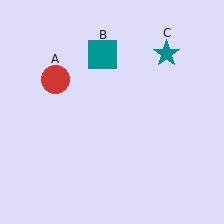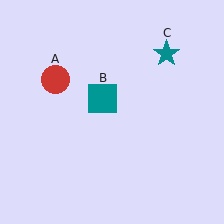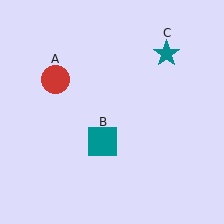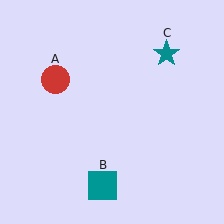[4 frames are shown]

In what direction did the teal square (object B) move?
The teal square (object B) moved down.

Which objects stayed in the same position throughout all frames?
Red circle (object A) and teal star (object C) remained stationary.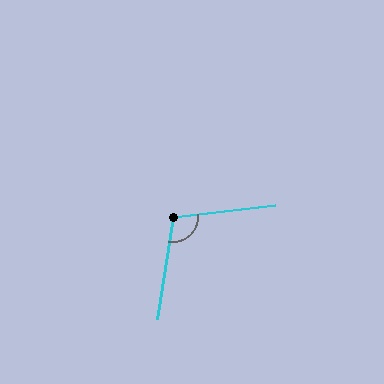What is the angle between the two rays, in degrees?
Approximately 105 degrees.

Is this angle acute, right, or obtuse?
It is obtuse.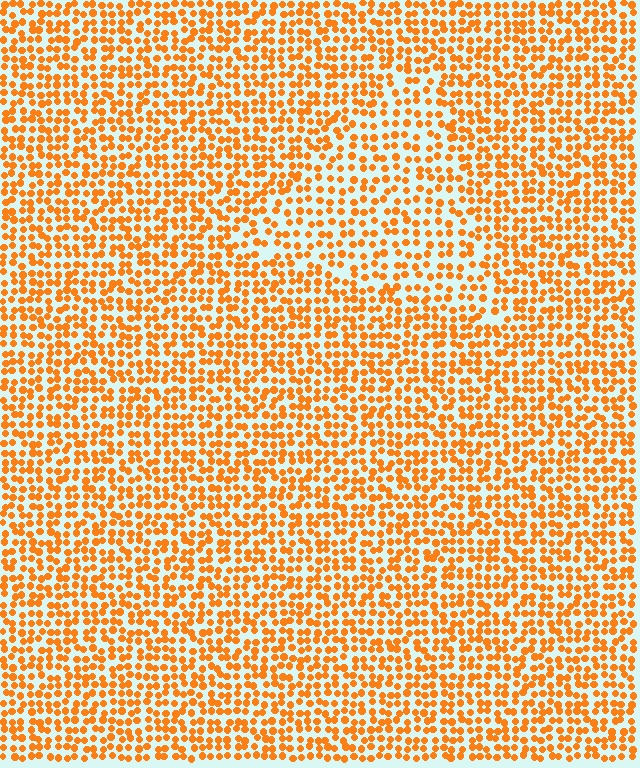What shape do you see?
I see a triangle.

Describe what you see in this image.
The image contains small orange elements arranged at two different densities. A triangle-shaped region is visible where the elements are less densely packed than the surrounding area.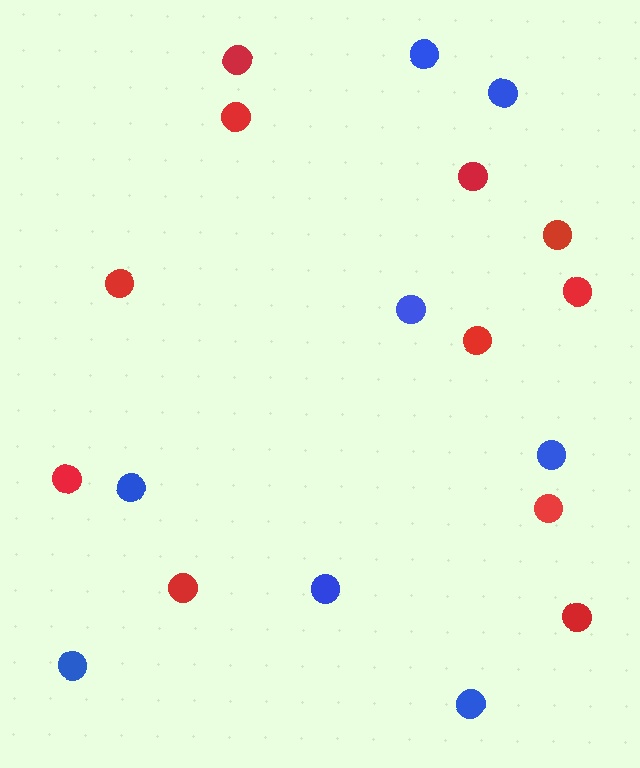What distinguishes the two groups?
There are 2 groups: one group of red circles (11) and one group of blue circles (8).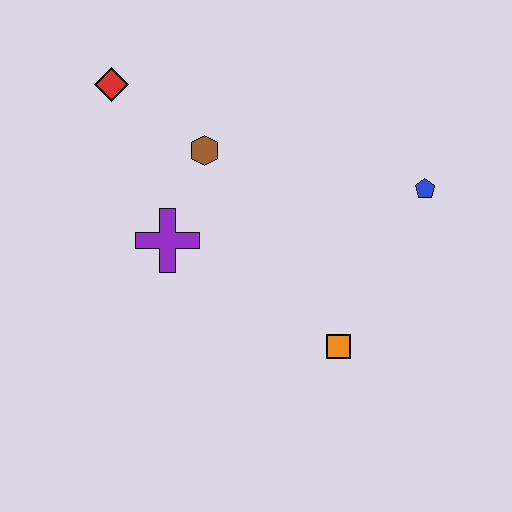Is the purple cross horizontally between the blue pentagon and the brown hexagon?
No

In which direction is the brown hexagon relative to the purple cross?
The brown hexagon is above the purple cross.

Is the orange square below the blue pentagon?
Yes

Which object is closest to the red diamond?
The brown hexagon is closest to the red diamond.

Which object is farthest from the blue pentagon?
The red diamond is farthest from the blue pentagon.